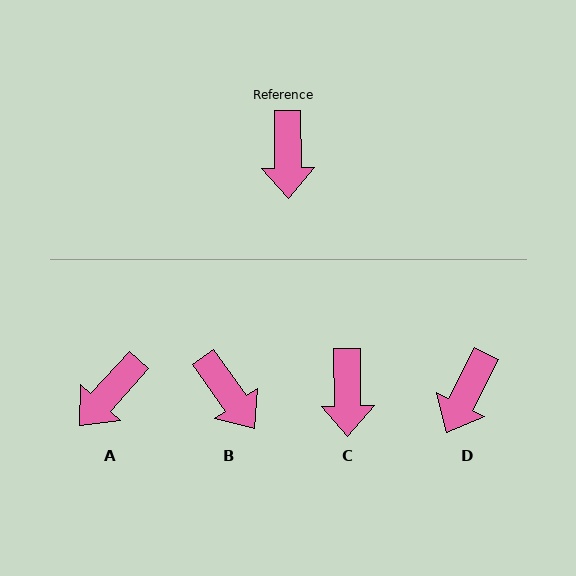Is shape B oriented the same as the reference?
No, it is off by about 35 degrees.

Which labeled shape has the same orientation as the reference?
C.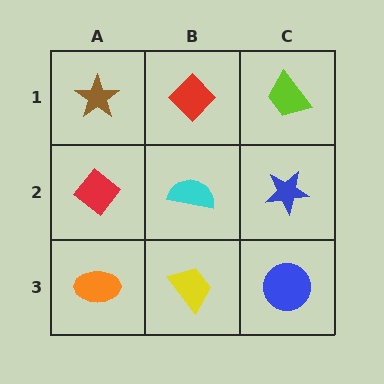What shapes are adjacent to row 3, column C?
A blue star (row 2, column C), a yellow trapezoid (row 3, column B).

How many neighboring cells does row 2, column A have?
3.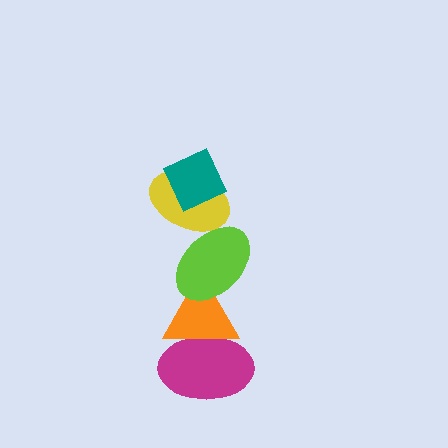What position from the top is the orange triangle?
The orange triangle is 4th from the top.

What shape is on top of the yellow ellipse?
The teal diamond is on top of the yellow ellipse.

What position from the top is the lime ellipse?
The lime ellipse is 3rd from the top.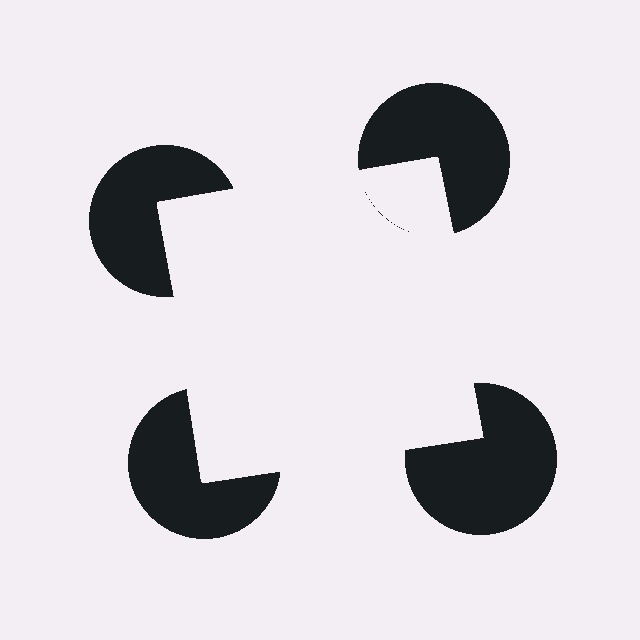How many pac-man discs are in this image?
There are 4 — one at each vertex of the illusory square.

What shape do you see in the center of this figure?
An illusory square — its edges are inferred from the aligned wedge cuts in the pac-man discs, not physically drawn.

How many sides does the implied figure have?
4 sides.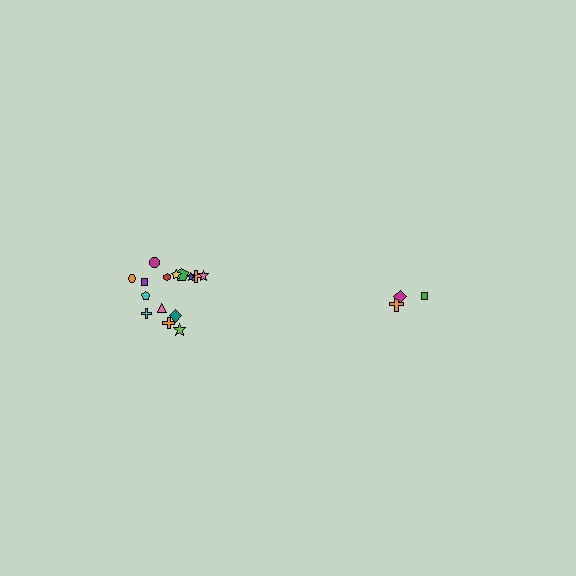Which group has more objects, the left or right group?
The left group.